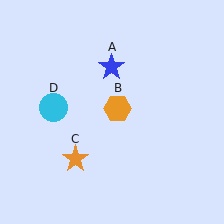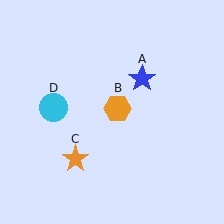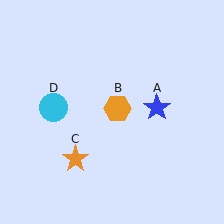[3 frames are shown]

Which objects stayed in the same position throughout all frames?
Orange hexagon (object B) and orange star (object C) and cyan circle (object D) remained stationary.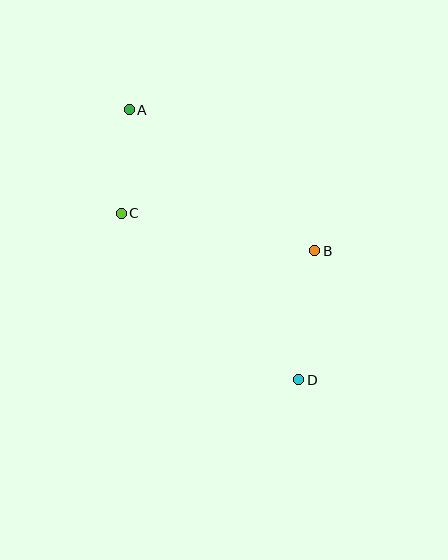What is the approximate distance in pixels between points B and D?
The distance between B and D is approximately 130 pixels.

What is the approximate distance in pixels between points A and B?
The distance between A and B is approximately 233 pixels.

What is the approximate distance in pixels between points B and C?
The distance between B and C is approximately 197 pixels.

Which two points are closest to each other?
Points A and C are closest to each other.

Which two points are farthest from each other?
Points A and D are farthest from each other.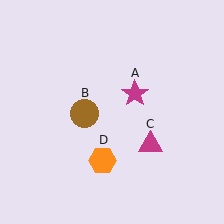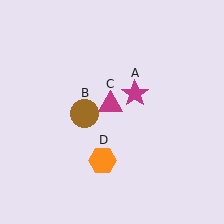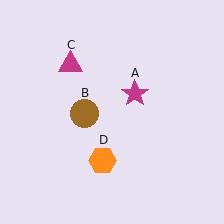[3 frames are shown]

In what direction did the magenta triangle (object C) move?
The magenta triangle (object C) moved up and to the left.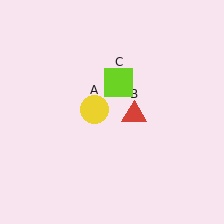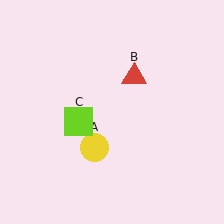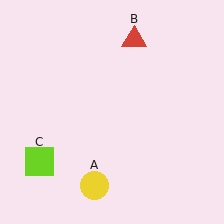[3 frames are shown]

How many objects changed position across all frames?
3 objects changed position: yellow circle (object A), red triangle (object B), lime square (object C).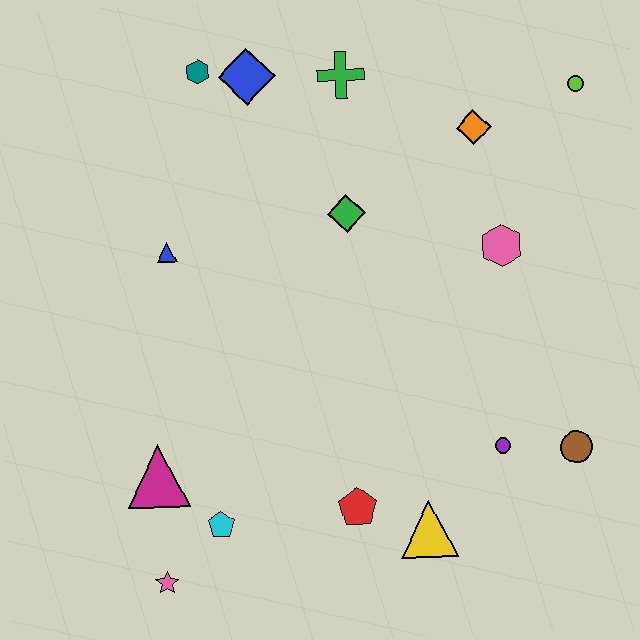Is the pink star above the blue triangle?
No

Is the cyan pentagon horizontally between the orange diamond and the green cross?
No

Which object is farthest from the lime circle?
The pink star is farthest from the lime circle.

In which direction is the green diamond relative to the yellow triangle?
The green diamond is above the yellow triangle.